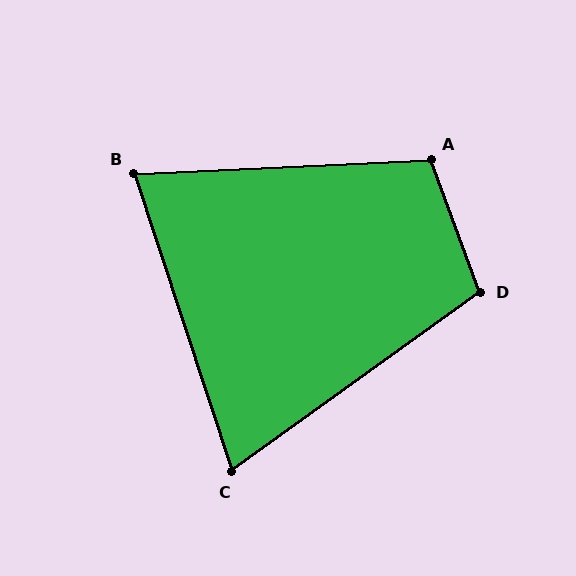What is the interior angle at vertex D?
Approximately 106 degrees (obtuse).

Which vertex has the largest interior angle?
A, at approximately 108 degrees.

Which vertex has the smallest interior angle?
C, at approximately 72 degrees.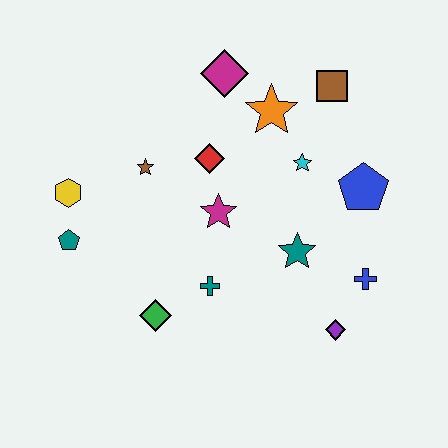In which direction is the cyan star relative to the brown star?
The cyan star is to the right of the brown star.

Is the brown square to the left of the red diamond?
No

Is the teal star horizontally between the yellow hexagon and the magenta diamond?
No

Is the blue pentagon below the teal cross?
No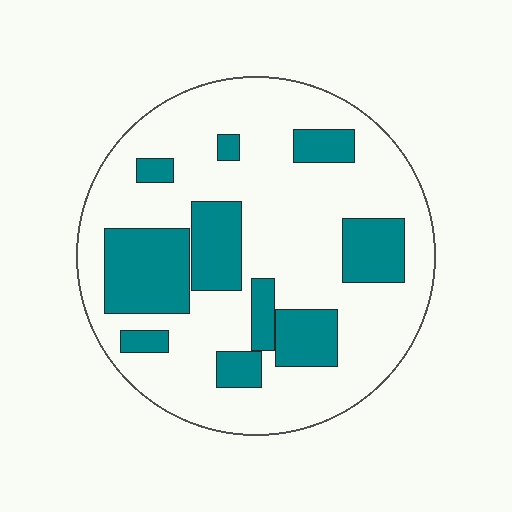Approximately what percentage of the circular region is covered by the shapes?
Approximately 30%.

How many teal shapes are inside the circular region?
10.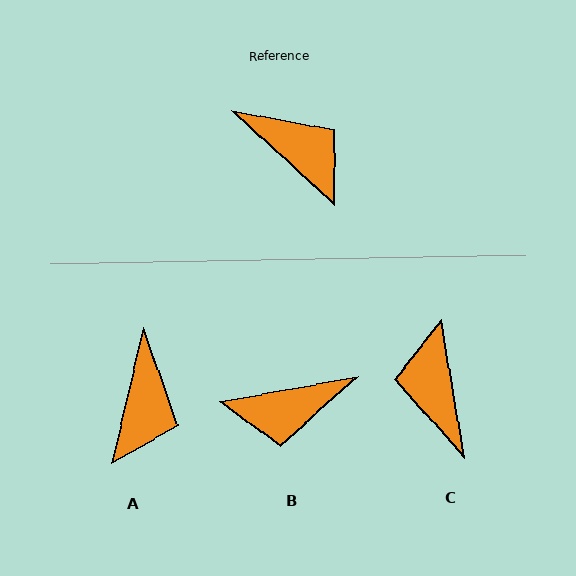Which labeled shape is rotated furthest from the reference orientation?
C, about 142 degrees away.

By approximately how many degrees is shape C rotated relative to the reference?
Approximately 142 degrees counter-clockwise.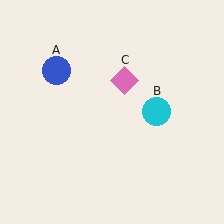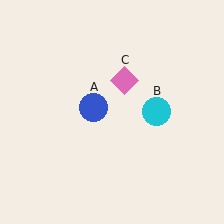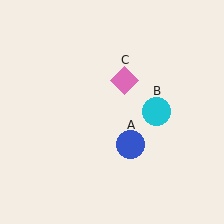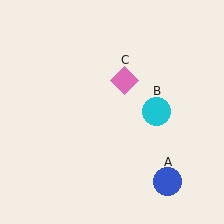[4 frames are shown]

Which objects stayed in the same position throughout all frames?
Cyan circle (object B) and pink diamond (object C) remained stationary.